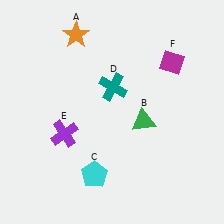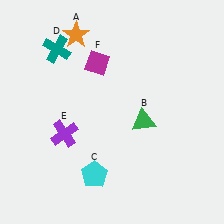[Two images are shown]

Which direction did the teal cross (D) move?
The teal cross (D) moved left.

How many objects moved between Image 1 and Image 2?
2 objects moved between the two images.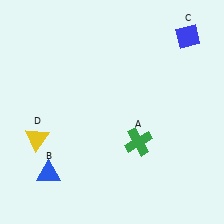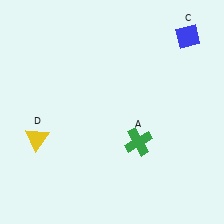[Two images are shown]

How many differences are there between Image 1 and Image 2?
There is 1 difference between the two images.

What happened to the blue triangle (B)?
The blue triangle (B) was removed in Image 2. It was in the bottom-left area of Image 1.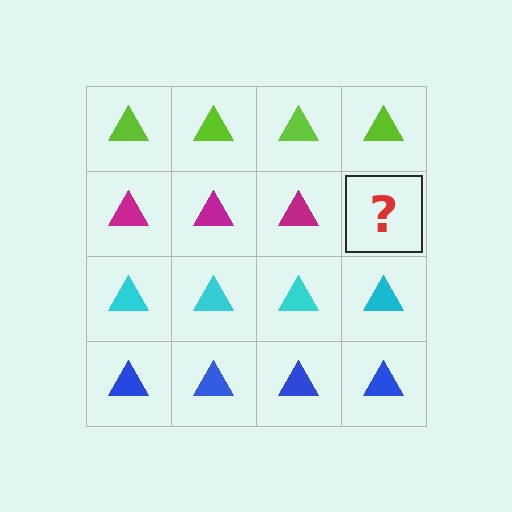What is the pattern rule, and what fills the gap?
The rule is that each row has a consistent color. The gap should be filled with a magenta triangle.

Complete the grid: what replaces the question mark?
The question mark should be replaced with a magenta triangle.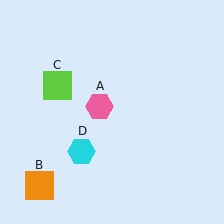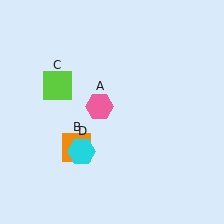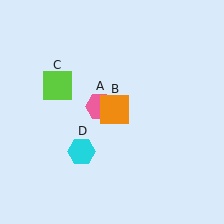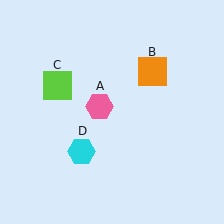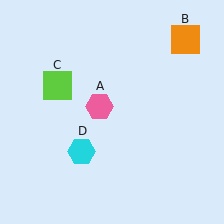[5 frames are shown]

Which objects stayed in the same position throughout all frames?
Pink hexagon (object A) and lime square (object C) and cyan hexagon (object D) remained stationary.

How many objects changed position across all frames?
1 object changed position: orange square (object B).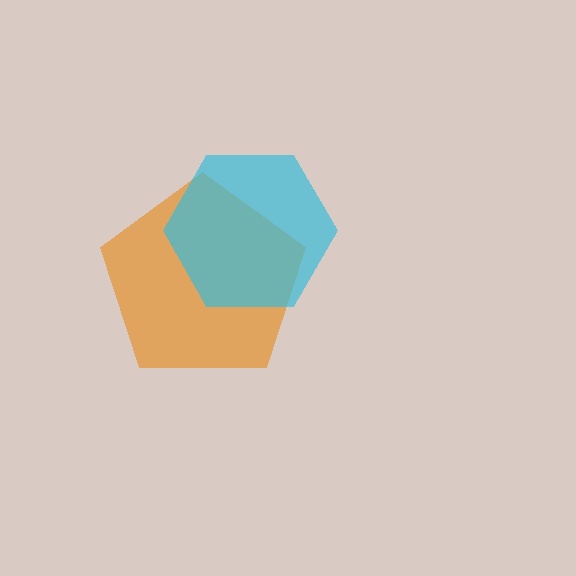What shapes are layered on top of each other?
The layered shapes are: an orange pentagon, a cyan hexagon.